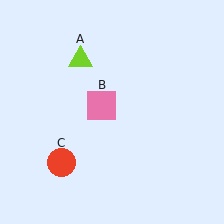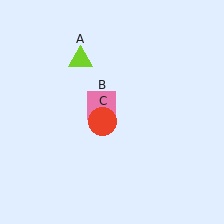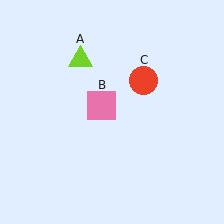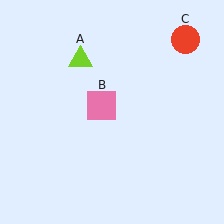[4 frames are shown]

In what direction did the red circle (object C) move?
The red circle (object C) moved up and to the right.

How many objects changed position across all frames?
1 object changed position: red circle (object C).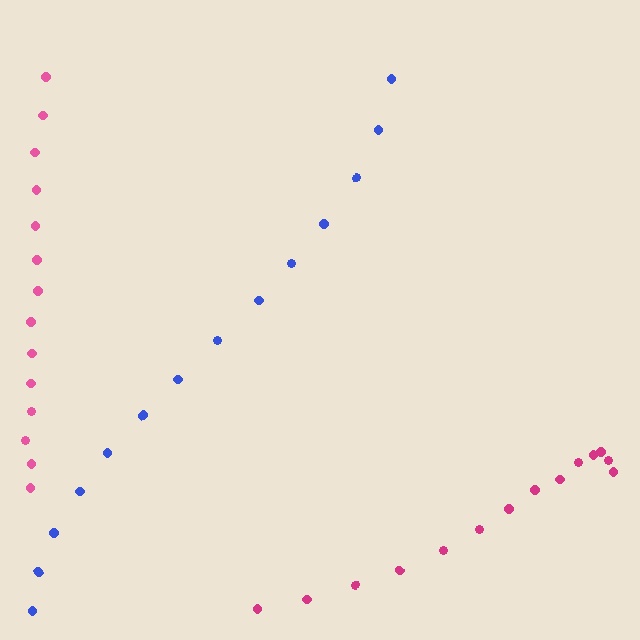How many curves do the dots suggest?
There are 3 distinct paths.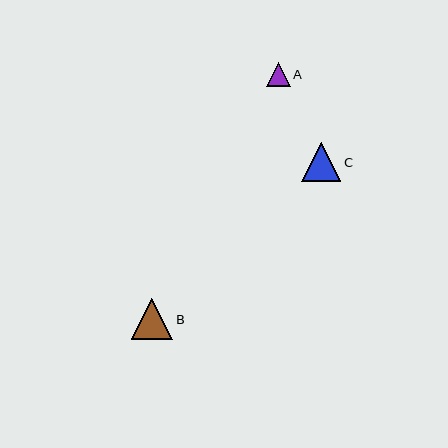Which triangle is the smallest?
Triangle A is the smallest with a size of approximately 24 pixels.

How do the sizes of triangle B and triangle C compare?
Triangle B and triangle C are approximately the same size.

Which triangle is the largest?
Triangle B is the largest with a size of approximately 41 pixels.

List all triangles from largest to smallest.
From largest to smallest: B, C, A.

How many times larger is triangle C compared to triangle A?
Triangle C is approximately 1.6 times the size of triangle A.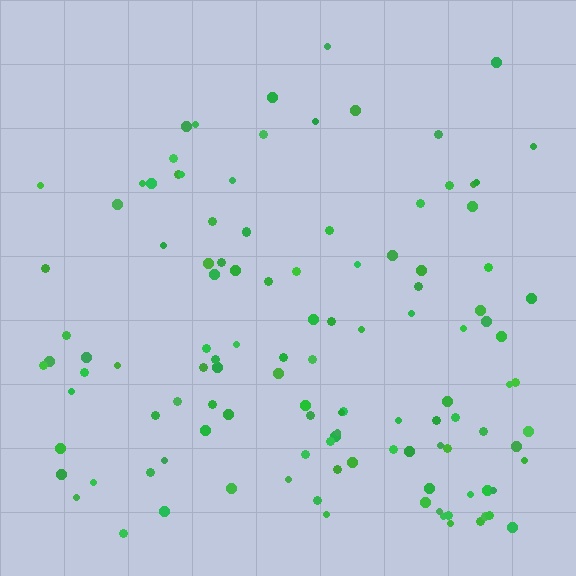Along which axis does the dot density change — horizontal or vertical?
Vertical.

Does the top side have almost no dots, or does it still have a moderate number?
Still a moderate number, just noticeably fewer than the bottom.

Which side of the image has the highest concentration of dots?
The bottom.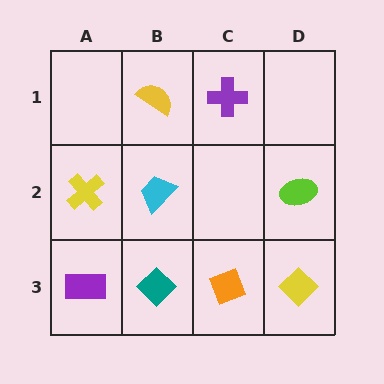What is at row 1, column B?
A yellow semicircle.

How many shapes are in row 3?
4 shapes.